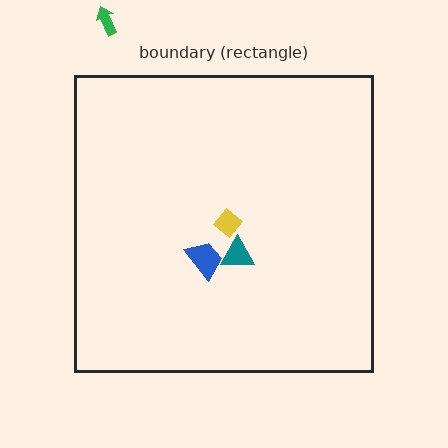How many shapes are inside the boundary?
3 inside, 1 outside.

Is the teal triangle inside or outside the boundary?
Inside.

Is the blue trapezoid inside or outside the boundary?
Inside.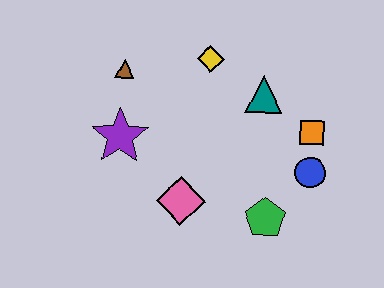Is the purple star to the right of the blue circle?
No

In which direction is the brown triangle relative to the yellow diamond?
The brown triangle is to the left of the yellow diamond.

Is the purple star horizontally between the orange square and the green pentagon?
No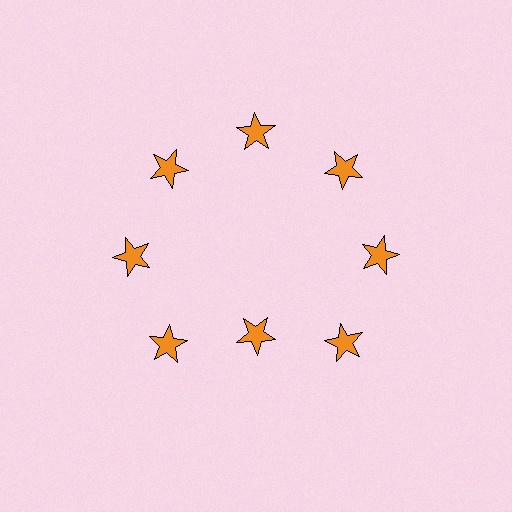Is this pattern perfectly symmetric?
No. The 8 orange stars are arranged in a ring, but one element near the 6 o'clock position is pulled inward toward the center, breaking the 8-fold rotational symmetry.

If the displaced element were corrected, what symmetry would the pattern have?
It would have 8-fold rotational symmetry — the pattern would map onto itself every 45 degrees.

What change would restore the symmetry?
The symmetry would be restored by moving it outward, back onto the ring so that all 8 stars sit at equal angles and equal distance from the center.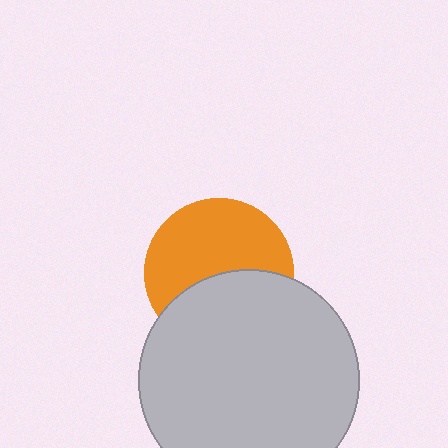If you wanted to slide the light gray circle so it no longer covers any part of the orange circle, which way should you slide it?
Slide it down — that is the most direct way to separate the two shapes.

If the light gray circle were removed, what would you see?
You would see the complete orange circle.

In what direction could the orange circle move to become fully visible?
The orange circle could move up. That would shift it out from behind the light gray circle entirely.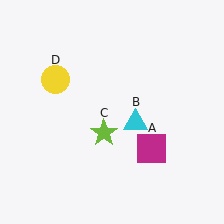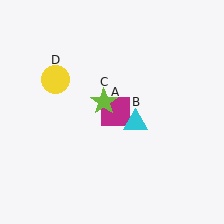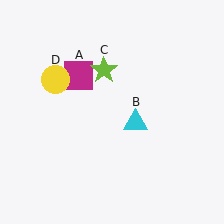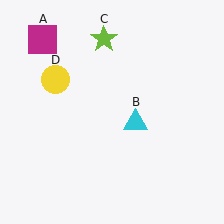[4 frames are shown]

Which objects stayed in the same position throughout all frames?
Cyan triangle (object B) and yellow circle (object D) remained stationary.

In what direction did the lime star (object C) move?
The lime star (object C) moved up.